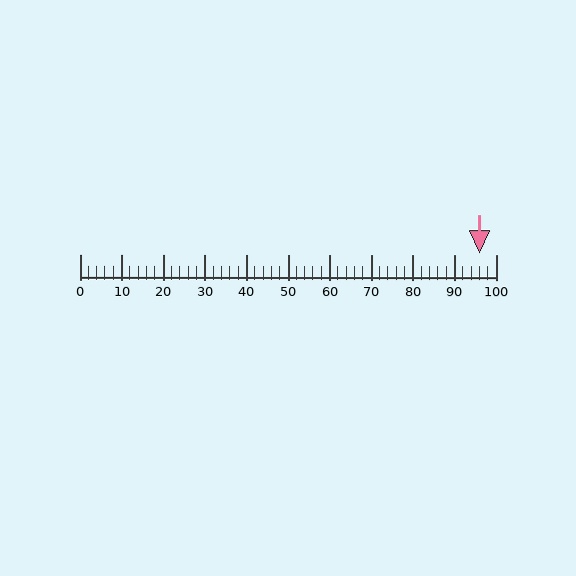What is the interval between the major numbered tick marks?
The major tick marks are spaced 10 units apart.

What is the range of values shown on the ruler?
The ruler shows values from 0 to 100.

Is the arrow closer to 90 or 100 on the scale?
The arrow is closer to 100.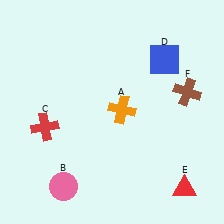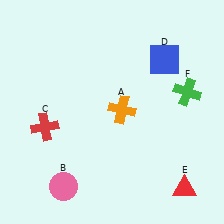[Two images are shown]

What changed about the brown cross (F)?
In Image 1, F is brown. In Image 2, it changed to green.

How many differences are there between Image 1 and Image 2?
There is 1 difference between the two images.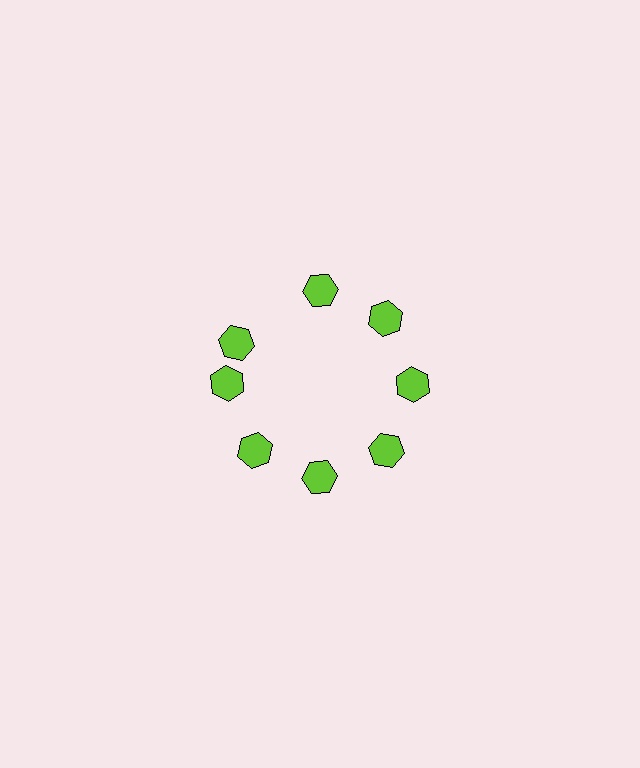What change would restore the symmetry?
The symmetry would be restored by rotating it back into even spacing with its neighbors so that all 8 hexagons sit at equal angles and equal distance from the center.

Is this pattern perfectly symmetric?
No. The 8 lime hexagons are arranged in a ring, but one element near the 10 o'clock position is rotated out of alignment along the ring, breaking the 8-fold rotational symmetry.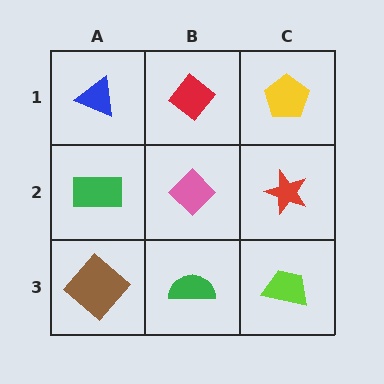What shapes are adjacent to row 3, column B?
A pink diamond (row 2, column B), a brown diamond (row 3, column A), a lime trapezoid (row 3, column C).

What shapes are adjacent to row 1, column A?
A green rectangle (row 2, column A), a red diamond (row 1, column B).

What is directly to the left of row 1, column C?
A red diamond.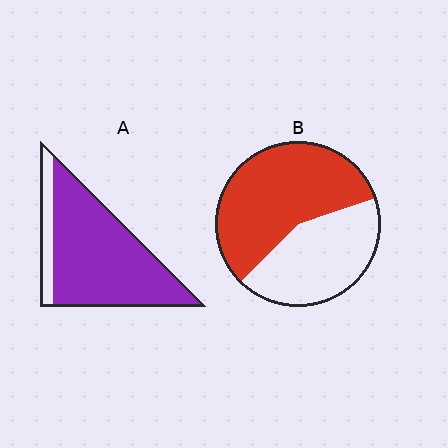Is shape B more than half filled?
Yes.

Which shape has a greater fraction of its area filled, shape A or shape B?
Shape A.